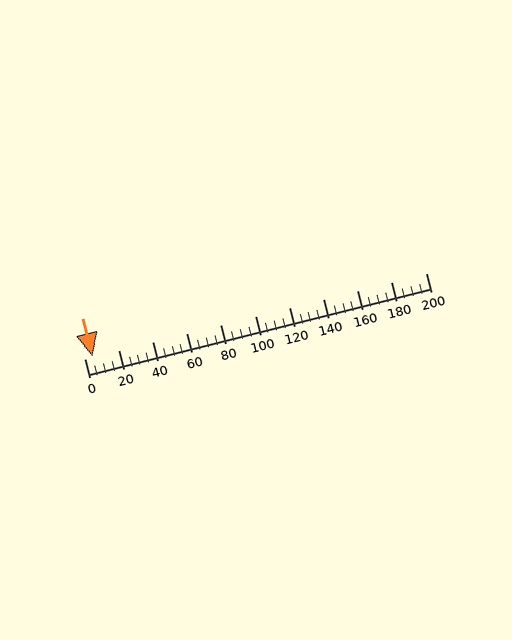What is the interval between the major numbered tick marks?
The major tick marks are spaced 20 units apart.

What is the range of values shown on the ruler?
The ruler shows values from 0 to 200.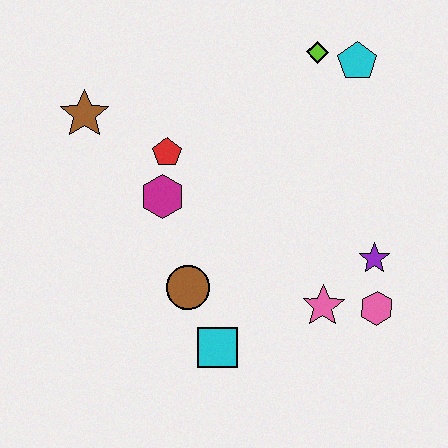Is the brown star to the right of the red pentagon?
No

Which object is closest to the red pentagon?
The magenta hexagon is closest to the red pentagon.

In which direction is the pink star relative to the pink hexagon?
The pink star is to the left of the pink hexagon.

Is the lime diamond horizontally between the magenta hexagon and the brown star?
No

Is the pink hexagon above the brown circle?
No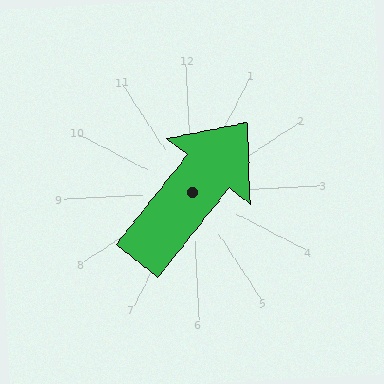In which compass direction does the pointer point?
Northeast.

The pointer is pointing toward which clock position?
Roughly 1 o'clock.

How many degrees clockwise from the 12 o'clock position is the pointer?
Approximately 42 degrees.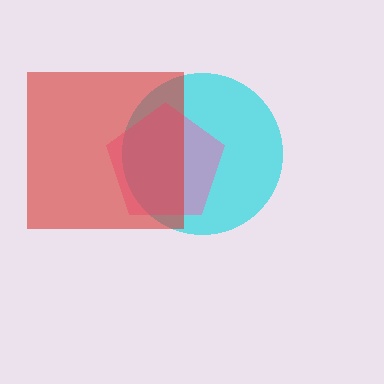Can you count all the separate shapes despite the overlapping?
Yes, there are 3 separate shapes.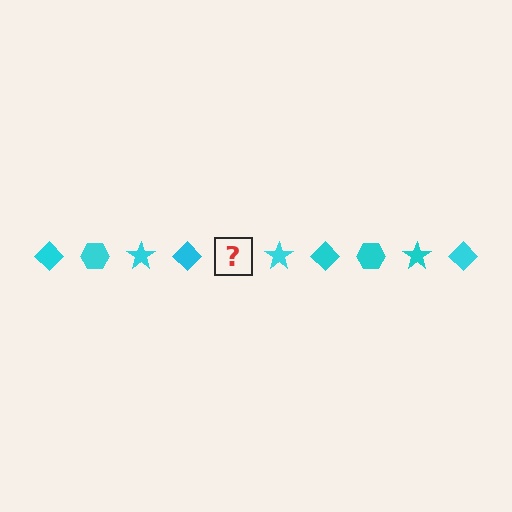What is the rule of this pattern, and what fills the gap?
The rule is that the pattern cycles through diamond, hexagon, star shapes in cyan. The gap should be filled with a cyan hexagon.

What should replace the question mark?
The question mark should be replaced with a cyan hexagon.